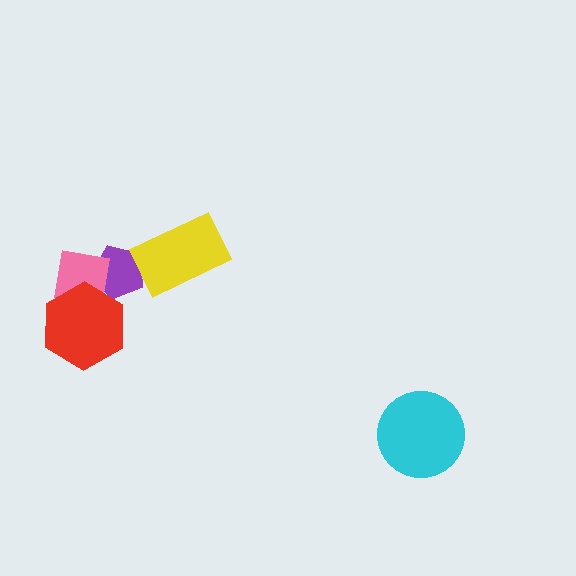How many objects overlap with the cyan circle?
0 objects overlap with the cyan circle.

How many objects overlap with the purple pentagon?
3 objects overlap with the purple pentagon.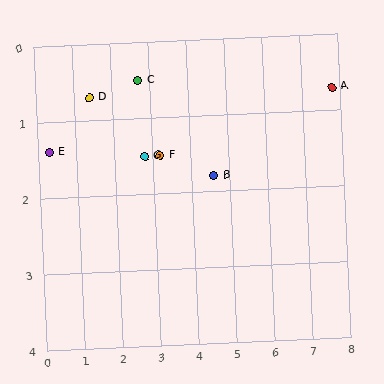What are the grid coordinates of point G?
Point G is at approximately (2.8, 1.5).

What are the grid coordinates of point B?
Point B is at approximately (4.6, 1.8).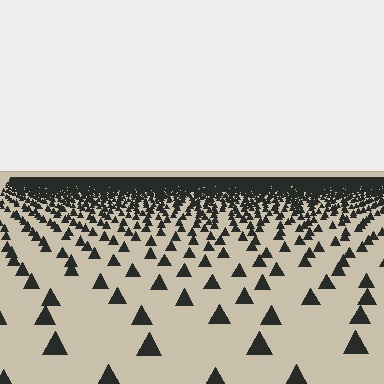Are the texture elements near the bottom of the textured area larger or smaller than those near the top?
Larger. Near the bottom, elements are closer to the viewer and appear at a bigger on-screen size.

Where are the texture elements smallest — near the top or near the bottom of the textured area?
Near the top.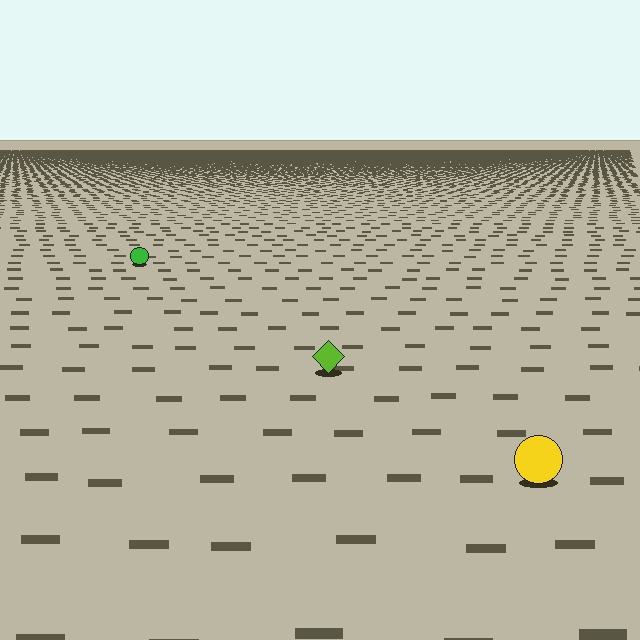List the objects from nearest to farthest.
From nearest to farthest: the yellow circle, the lime diamond, the green circle.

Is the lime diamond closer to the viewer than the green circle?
Yes. The lime diamond is closer — you can tell from the texture gradient: the ground texture is coarser near it.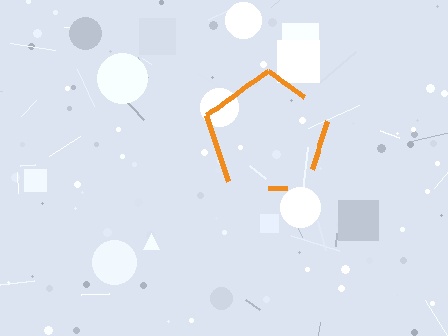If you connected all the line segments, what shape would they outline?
They would outline a pentagon.